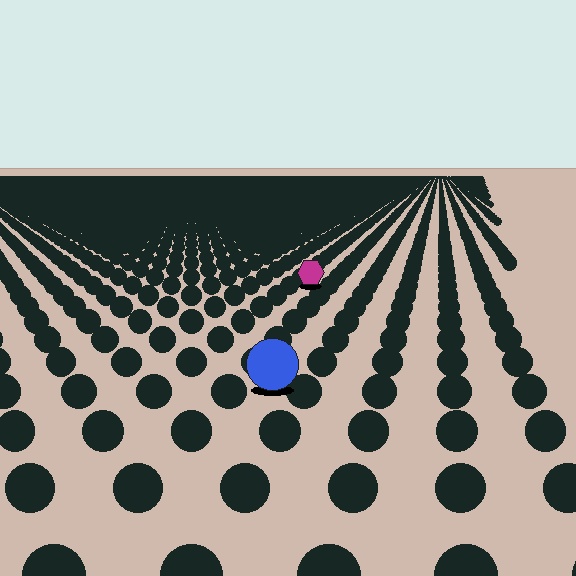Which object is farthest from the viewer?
The magenta hexagon is farthest from the viewer. It appears smaller and the ground texture around it is denser.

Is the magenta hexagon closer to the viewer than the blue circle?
No. The blue circle is closer — you can tell from the texture gradient: the ground texture is coarser near it.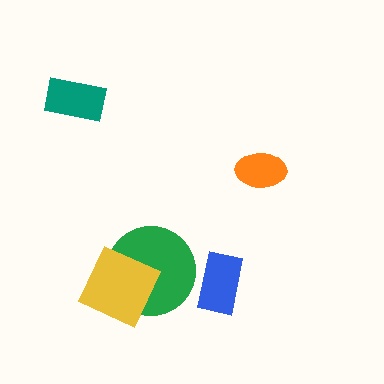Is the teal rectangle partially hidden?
No, no other shape covers it.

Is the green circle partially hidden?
Yes, it is partially covered by another shape.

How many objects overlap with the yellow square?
1 object overlaps with the yellow square.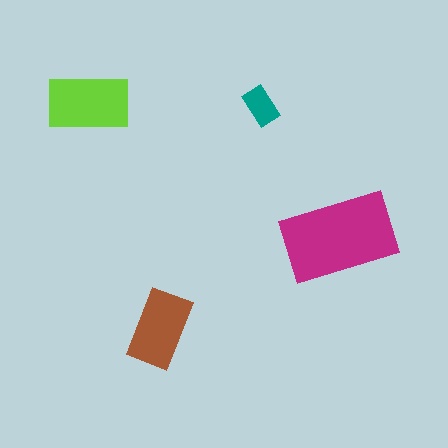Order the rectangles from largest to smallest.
the magenta one, the lime one, the brown one, the teal one.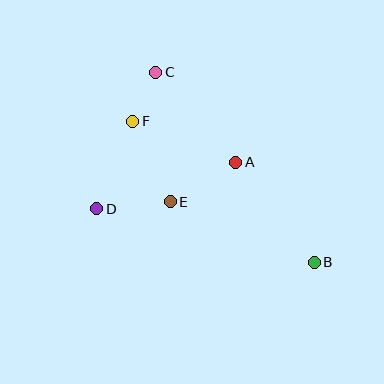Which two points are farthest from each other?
Points B and C are farthest from each other.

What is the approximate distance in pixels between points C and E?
The distance between C and E is approximately 131 pixels.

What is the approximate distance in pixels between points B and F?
The distance between B and F is approximately 230 pixels.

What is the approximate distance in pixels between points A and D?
The distance between A and D is approximately 147 pixels.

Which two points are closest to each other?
Points C and F are closest to each other.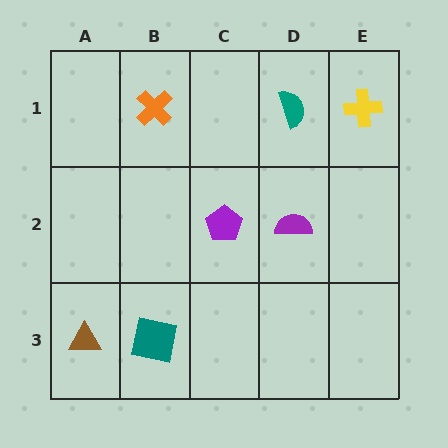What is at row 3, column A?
A brown triangle.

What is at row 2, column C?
A purple pentagon.